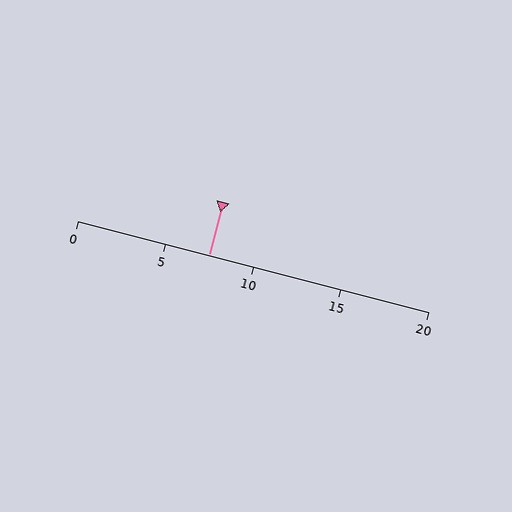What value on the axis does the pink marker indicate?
The marker indicates approximately 7.5.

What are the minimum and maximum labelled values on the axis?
The axis runs from 0 to 20.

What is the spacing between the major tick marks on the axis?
The major ticks are spaced 5 apart.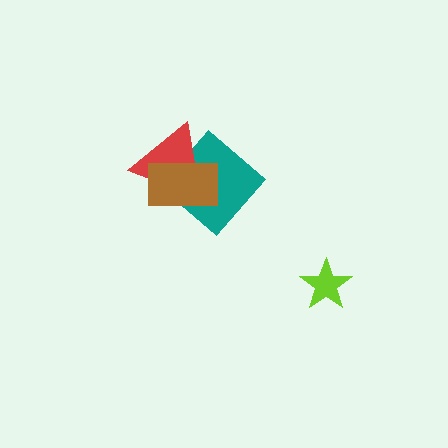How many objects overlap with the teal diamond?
2 objects overlap with the teal diamond.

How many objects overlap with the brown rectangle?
2 objects overlap with the brown rectangle.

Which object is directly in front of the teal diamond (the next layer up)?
The red triangle is directly in front of the teal diamond.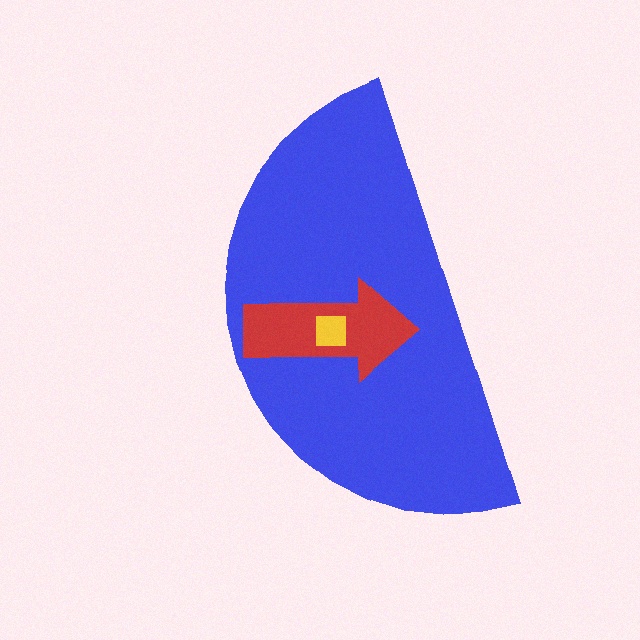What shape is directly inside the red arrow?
The yellow square.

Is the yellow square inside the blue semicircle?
Yes.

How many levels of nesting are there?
3.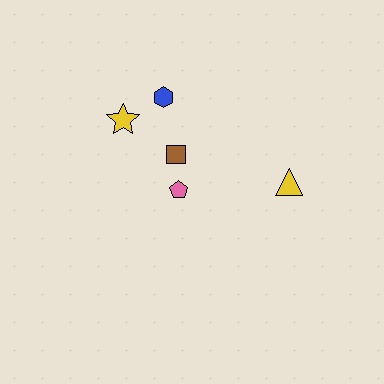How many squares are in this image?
There is 1 square.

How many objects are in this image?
There are 5 objects.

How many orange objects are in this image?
There are no orange objects.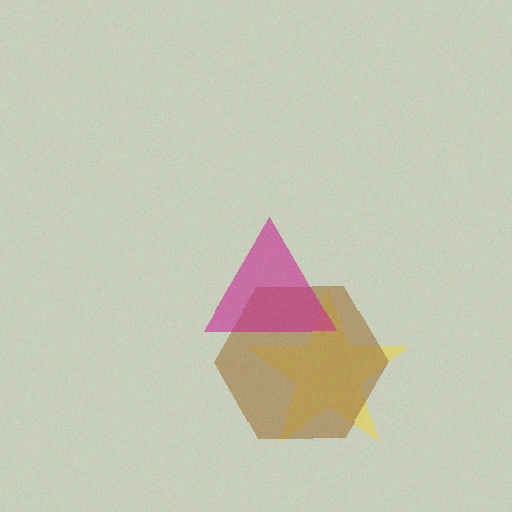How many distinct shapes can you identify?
There are 3 distinct shapes: a yellow star, a brown hexagon, a magenta triangle.